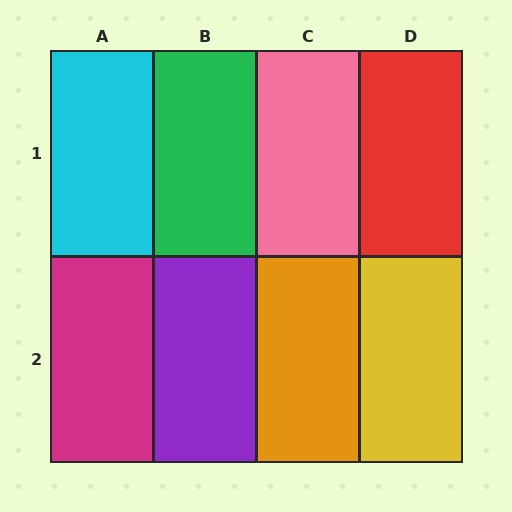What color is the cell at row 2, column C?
Orange.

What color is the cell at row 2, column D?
Yellow.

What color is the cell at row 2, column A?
Magenta.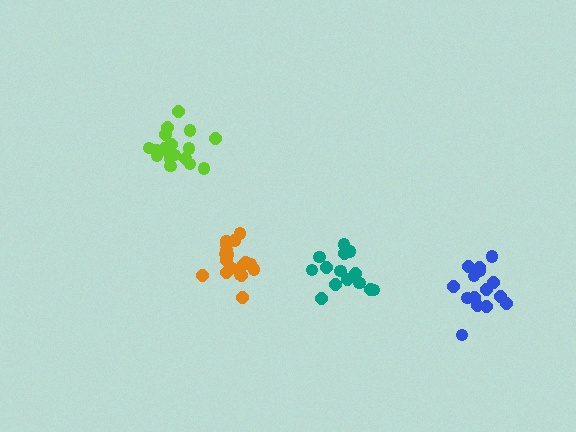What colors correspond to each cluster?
The clusters are colored: blue, teal, orange, lime.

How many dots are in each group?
Group 1: 15 dots, Group 2: 14 dots, Group 3: 20 dots, Group 4: 20 dots (69 total).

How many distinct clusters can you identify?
There are 4 distinct clusters.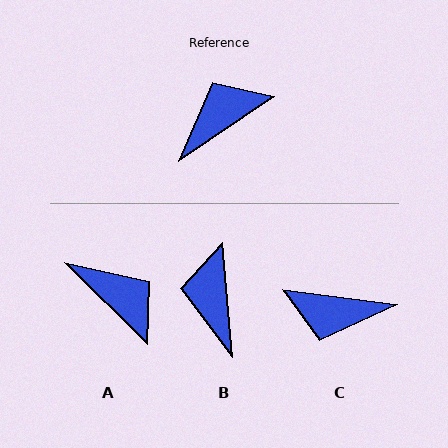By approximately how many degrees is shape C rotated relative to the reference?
Approximately 138 degrees counter-clockwise.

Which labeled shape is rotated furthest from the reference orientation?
C, about 138 degrees away.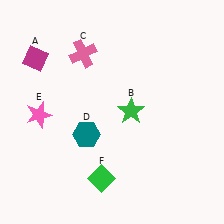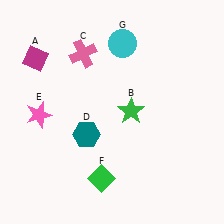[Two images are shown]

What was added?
A cyan circle (G) was added in Image 2.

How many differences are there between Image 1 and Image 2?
There is 1 difference between the two images.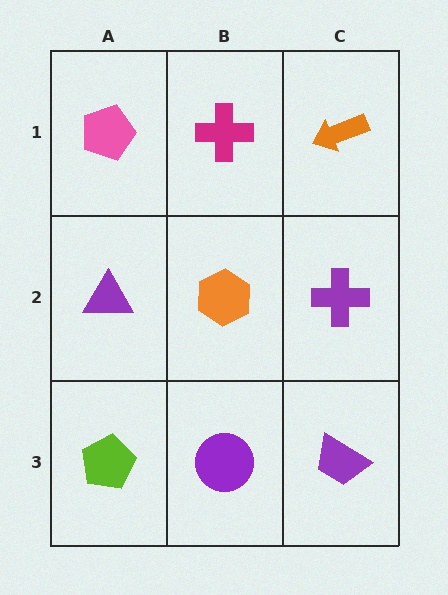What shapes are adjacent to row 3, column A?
A purple triangle (row 2, column A), a purple circle (row 3, column B).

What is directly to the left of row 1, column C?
A magenta cross.